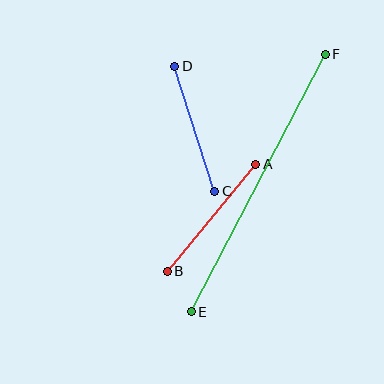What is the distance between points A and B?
The distance is approximately 139 pixels.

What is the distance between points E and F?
The distance is approximately 291 pixels.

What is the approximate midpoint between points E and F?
The midpoint is at approximately (258, 183) pixels.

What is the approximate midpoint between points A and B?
The midpoint is at approximately (212, 218) pixels.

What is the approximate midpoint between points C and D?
The midpoint is at approximately (195, 129) pixels.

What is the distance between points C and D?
The distance is approximately 131 pixels.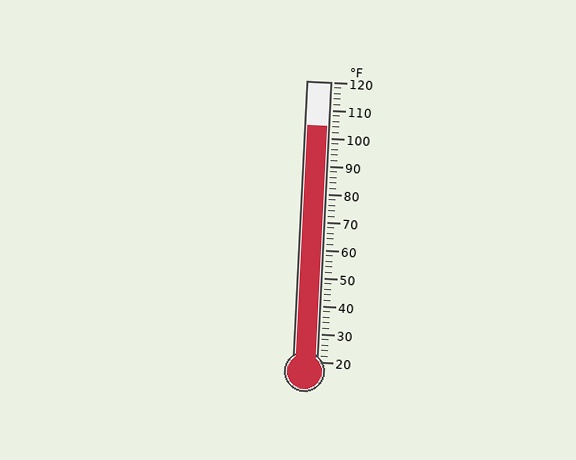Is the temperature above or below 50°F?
The temperature is above 50°F.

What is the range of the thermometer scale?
The thermometer scale ranges from 20°F to 120°F.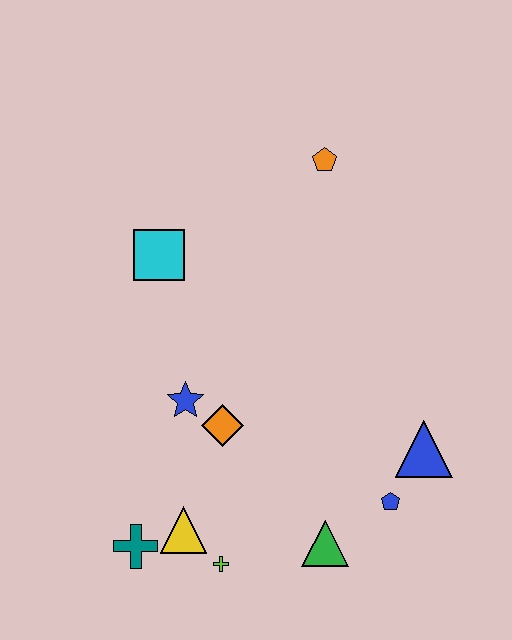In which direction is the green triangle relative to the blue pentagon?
The green triangle is to the left of the blue pentagon.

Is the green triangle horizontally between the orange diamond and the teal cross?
No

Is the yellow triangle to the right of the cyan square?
Yes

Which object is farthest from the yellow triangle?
The orange pentagon is farthest from the yellow triangle.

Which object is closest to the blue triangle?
The blue pentagon is closest to the blue triangle.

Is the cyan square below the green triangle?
No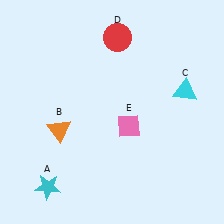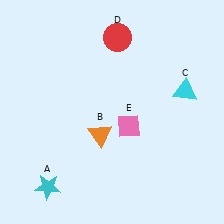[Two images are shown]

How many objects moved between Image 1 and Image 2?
1 object moved between the two images.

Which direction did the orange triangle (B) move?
The orange triangle (B) moved right.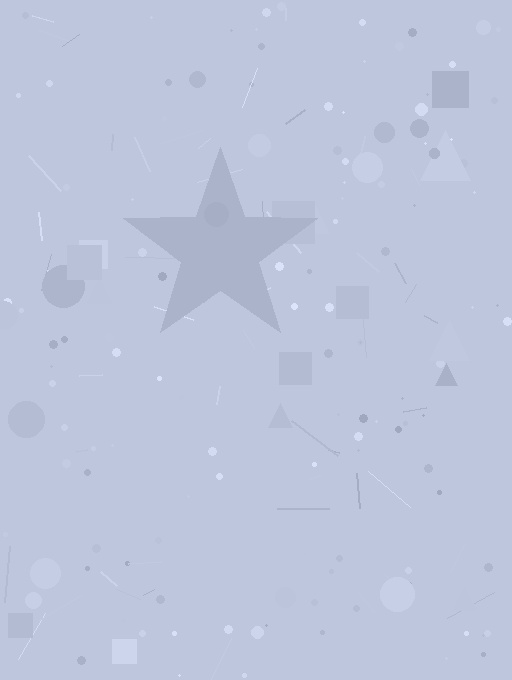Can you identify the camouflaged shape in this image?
The camouflaged shape is a star.